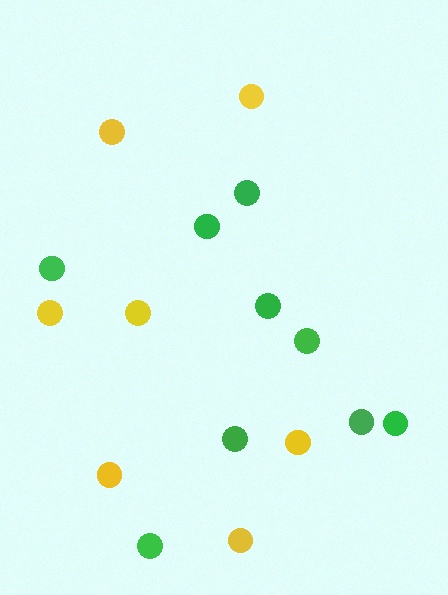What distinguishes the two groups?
There are 2 groups: one group of green circles (9) and one group of yellow circles (7).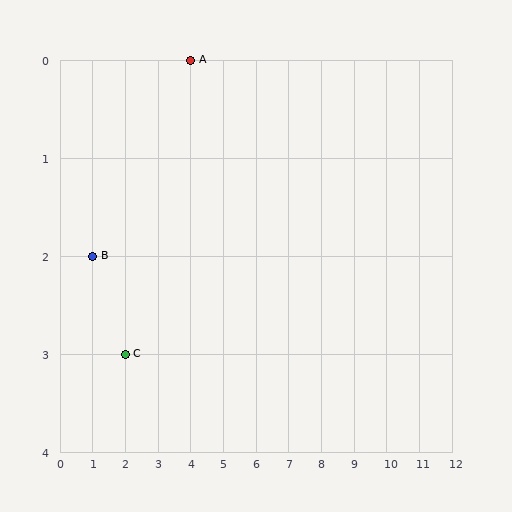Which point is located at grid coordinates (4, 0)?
Point A is at (4, 0).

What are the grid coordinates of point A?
Point A is at grid coordinates (4, 0).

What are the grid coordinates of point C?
Point C is at grid coordinates (2, 3).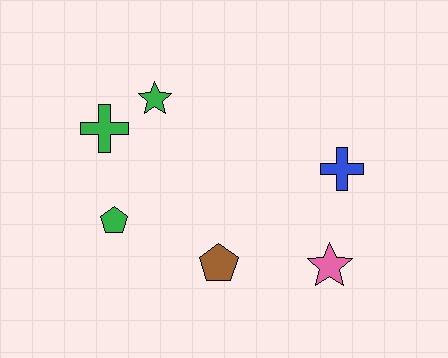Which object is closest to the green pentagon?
The green cross is closest to the green pentagon.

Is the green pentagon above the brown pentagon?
Yes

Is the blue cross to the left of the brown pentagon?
No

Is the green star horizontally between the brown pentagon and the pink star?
No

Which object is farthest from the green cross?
The pink star is farthest from the green cross.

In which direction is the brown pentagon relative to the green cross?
The brown pentagon is below the green cross.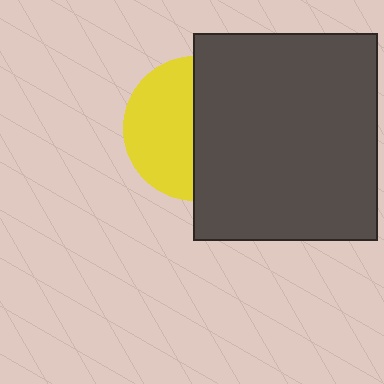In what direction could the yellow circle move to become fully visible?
The yellow circle could move left. That would shift it out from behind the dark gray rectangle entirely.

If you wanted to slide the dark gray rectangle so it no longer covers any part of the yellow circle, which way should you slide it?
Slide it right — that is the most direct way to separate the two shapes.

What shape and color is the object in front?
The object in front is a dark gray rectangle.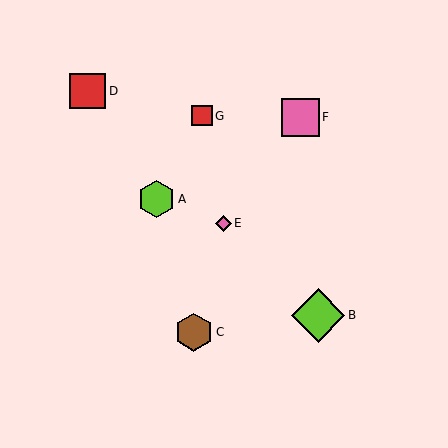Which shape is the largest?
The lime diamond (labeled B) is the largest.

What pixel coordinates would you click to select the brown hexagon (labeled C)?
Click at (194, 332) to select the brown hexagon C.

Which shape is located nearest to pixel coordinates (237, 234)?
The pink diamond (labeled E) at (223, 223) is nearest to that location.